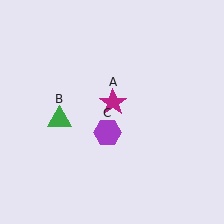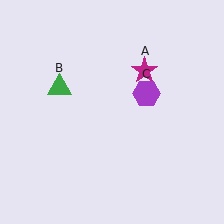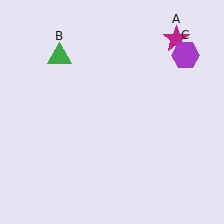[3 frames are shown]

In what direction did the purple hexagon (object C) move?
The purple hexagon (object C) moved up and to the right.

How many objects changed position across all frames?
3 objects changed position: magenta star (object A), green triangle (object B), purple hexagon (object C).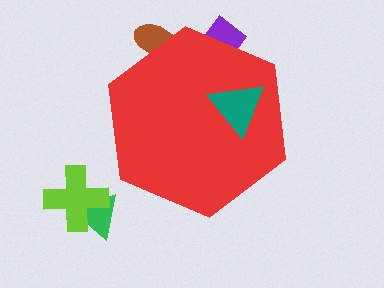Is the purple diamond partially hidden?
Yes, the purple diamond is partially hidden behind the red hexagon.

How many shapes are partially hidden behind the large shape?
2 shapes are partially hidden.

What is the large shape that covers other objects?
A red hexagon.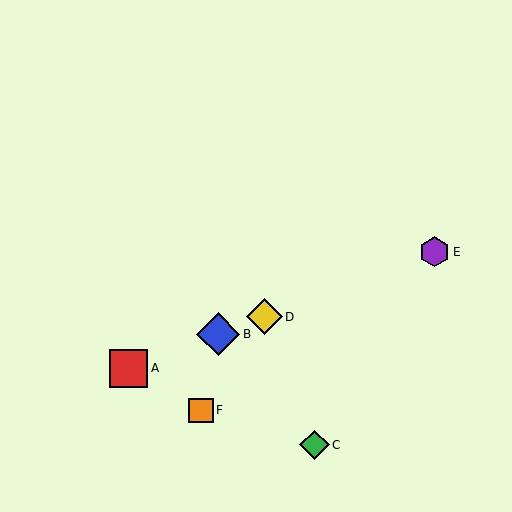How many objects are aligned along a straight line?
4 objects (A, B, D, E) are aligned along a straight line.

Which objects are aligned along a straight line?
Objects A, B, D, E are aligned along a straight line.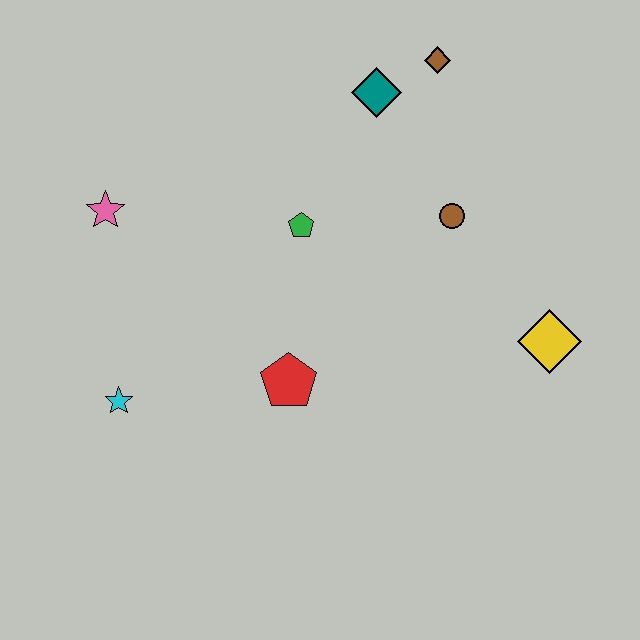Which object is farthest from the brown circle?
The cyan star is farthest from the brown circle.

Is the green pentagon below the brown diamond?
Yes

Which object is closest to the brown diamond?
The teal diamond is closest to the brown diamond.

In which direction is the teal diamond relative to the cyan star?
The teal diamond is above the cyan star.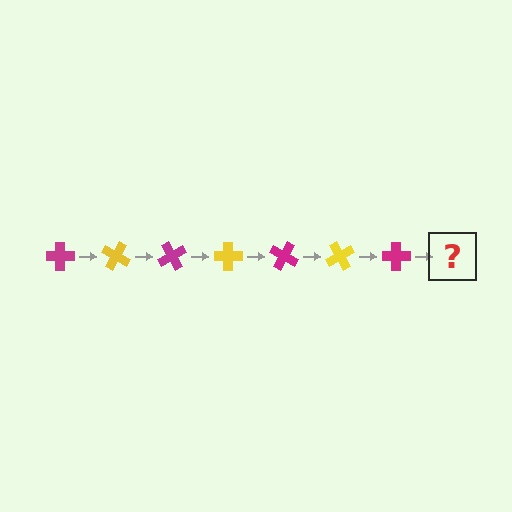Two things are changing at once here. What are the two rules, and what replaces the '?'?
The two rules are that it rotates 30 degrees each step and the color cycles through magenta and yellow. The '?' should be a yellow cross, rotated 210 degrees from the start.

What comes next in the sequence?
The next element should be a yellow cross, rotated 210 degrees from the start.